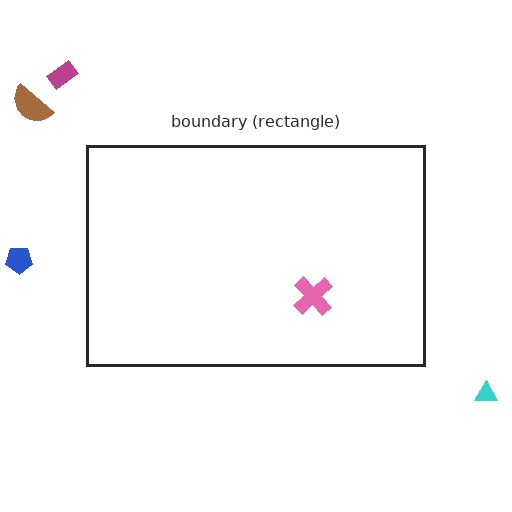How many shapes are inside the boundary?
1 inside, 4 outside.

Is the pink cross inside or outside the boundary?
Inside.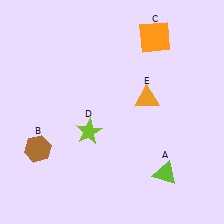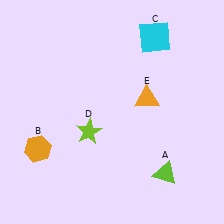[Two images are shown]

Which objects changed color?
B changed from brown to orange. C changed from orange to cyan.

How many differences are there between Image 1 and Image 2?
There are 2 differences between the two images.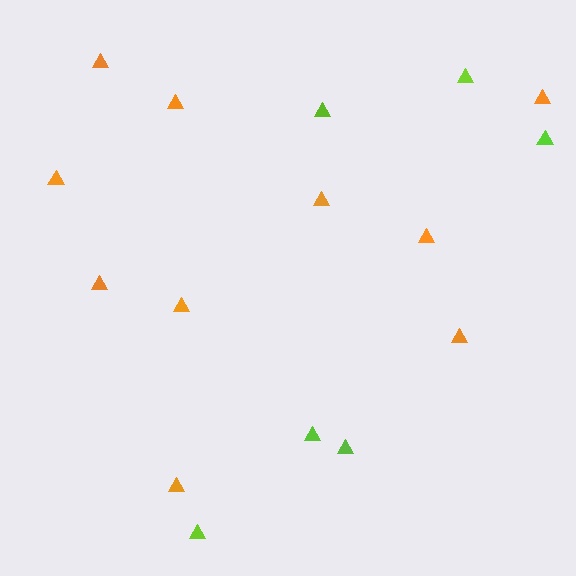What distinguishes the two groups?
There are 2 groups: one group of lime triangles (6) and one group of orange triangles (10).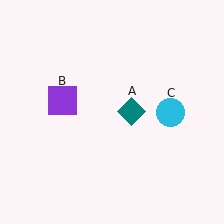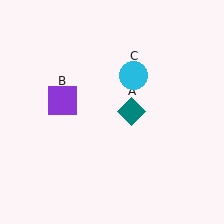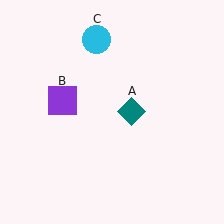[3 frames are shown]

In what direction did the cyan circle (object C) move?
The cyan circle (object C) moved up and to the left.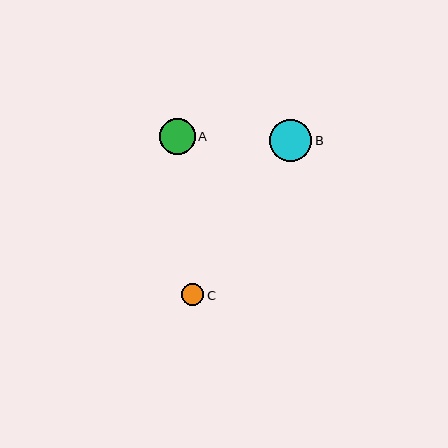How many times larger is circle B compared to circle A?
Circle B is approximately 1.2 times the size of circle A.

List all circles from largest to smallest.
From largest to smallest: B, A, C.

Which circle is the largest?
Circle B is the largest with a size of approximately 43 pixels.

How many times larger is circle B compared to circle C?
Circle B is approximately 1.9 times the size of circle C.